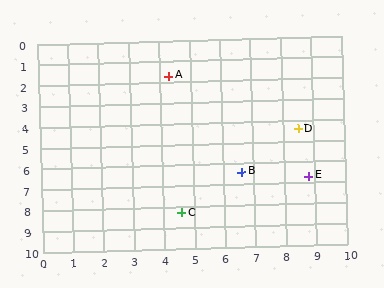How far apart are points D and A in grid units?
Points D and A are about 5.0 grid units apart.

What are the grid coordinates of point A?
Point A is at approximately (4.3, 1.7).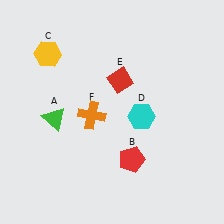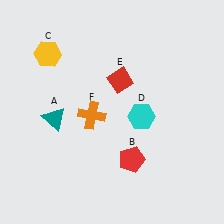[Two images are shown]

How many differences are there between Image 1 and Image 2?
There is 1 difference between the two images.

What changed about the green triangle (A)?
In Image 1, A is green. In Image 2, it changed to teal.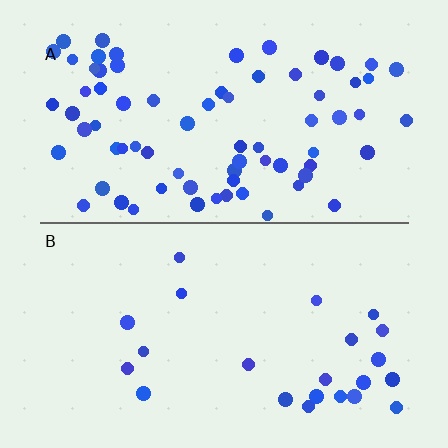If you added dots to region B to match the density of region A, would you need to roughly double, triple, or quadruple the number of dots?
Approximately triple.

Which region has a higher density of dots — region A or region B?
A (the top).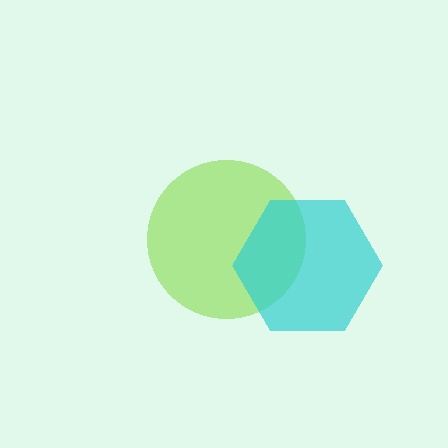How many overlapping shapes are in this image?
There are 2 overlapping shapes in the image.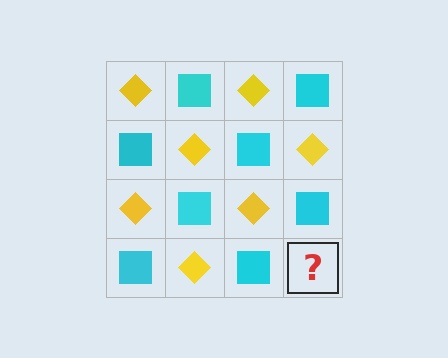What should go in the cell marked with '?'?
The missing cell should contain a yellow diamond.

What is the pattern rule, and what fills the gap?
The rule is that it alternates yellow diamond and cyan square in a checkerboard pattern. The gap should be filled with a yellow diamond.